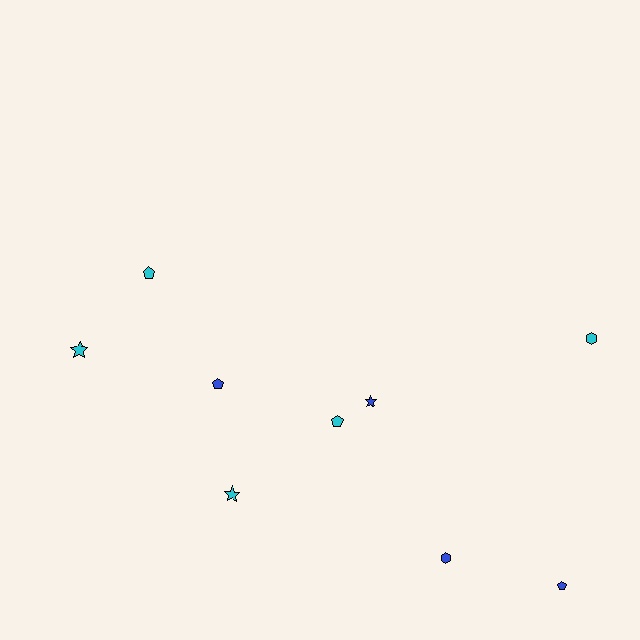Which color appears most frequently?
Cyan, with 5 objects.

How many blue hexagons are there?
There is 1 blue hexagon.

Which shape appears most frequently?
Pentagon, with 4 objects.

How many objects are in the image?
There are 9 objects.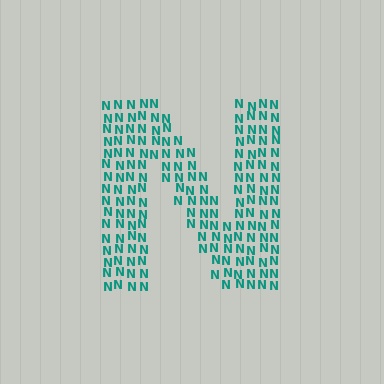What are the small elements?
The small elements are letter N's.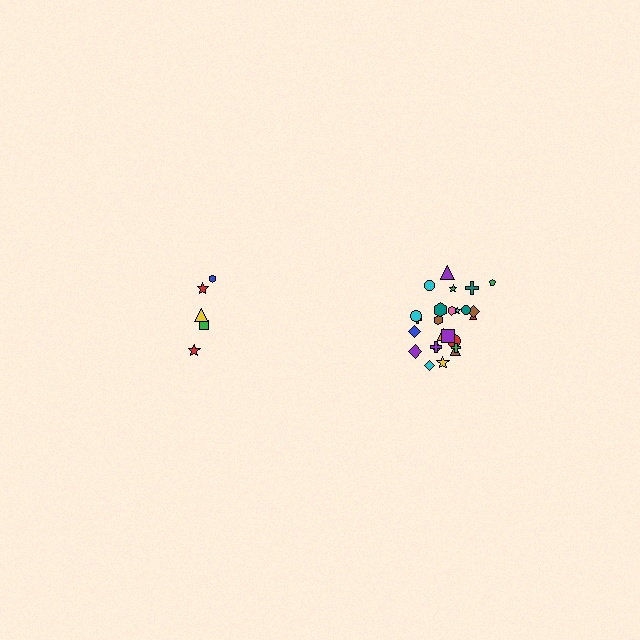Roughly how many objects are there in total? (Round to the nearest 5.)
Roughly 30 objects in total.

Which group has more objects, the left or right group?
The right group.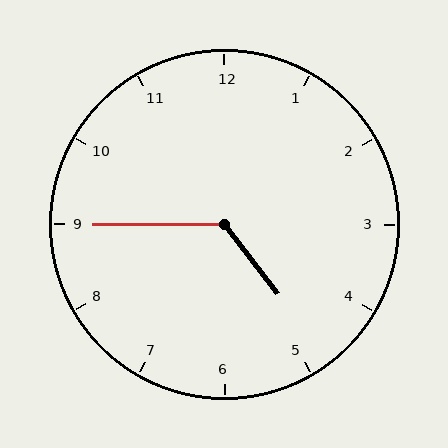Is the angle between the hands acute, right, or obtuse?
It is obtuse.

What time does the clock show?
4:45.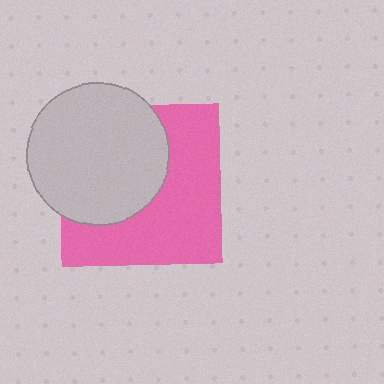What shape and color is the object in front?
The object in front is a light gray circle.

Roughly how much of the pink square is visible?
About half of it is visible (roughly 54%).